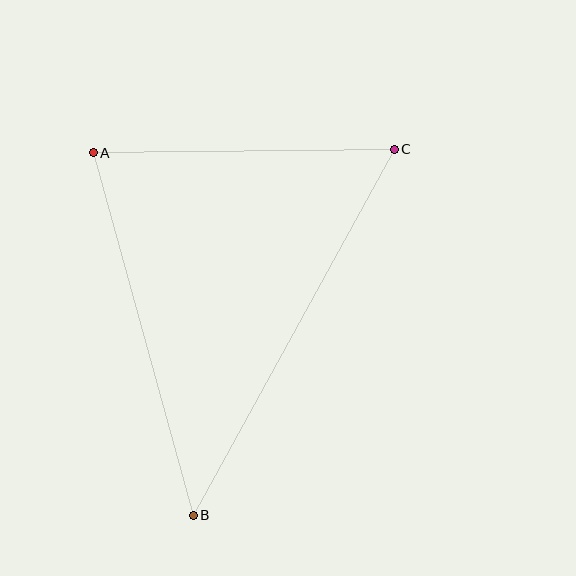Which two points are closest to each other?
Points A and C are closest to each other.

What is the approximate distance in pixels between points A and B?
The distance between A and B is approximately 376 pixels.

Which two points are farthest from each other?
Points B and C are farthest from each other.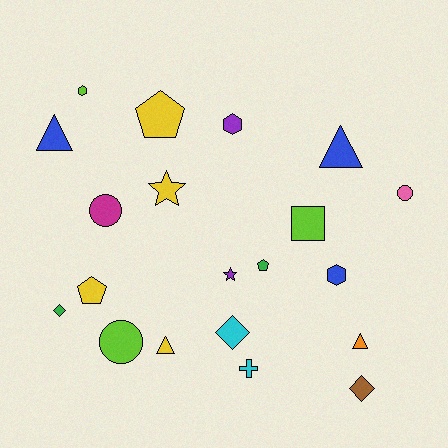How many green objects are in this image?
There are 2 green objects.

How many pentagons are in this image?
There are 3 pentagons.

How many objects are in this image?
There are 20 objects.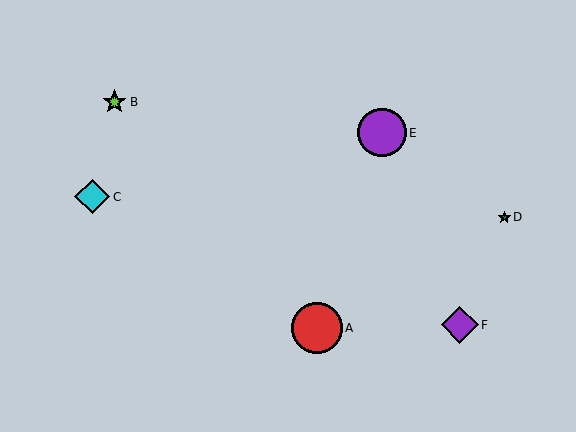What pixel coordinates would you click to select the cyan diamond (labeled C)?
Click at (92, 197) to select the cyan diamond C.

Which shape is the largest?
The red circle (labeled A) is the largest.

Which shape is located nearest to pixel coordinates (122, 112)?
The lime star (labeled B) at (115, 102) is nearest to that location.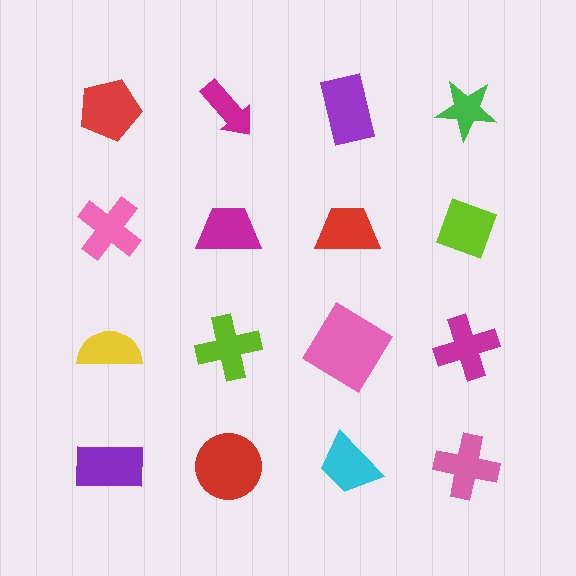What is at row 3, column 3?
A pink diamond.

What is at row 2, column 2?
A magenta trapezoid.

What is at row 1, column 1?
A red pentagon.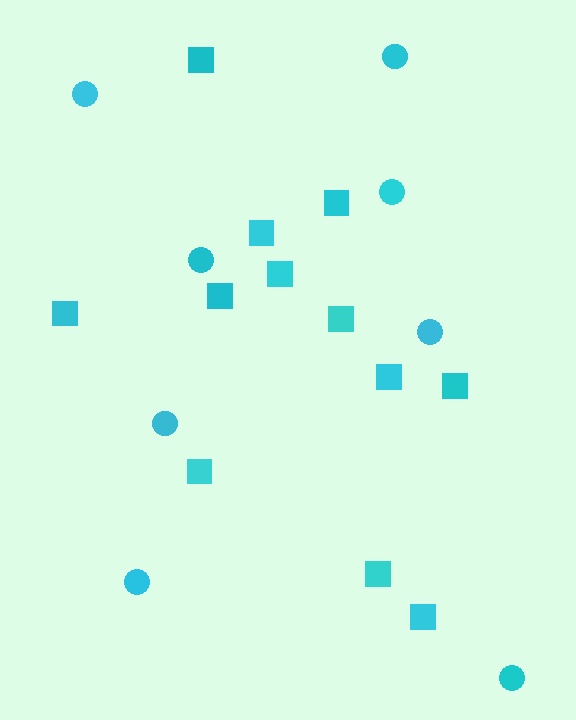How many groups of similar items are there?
There are 2 groups: one group of circles (8) and one group of squares (12).